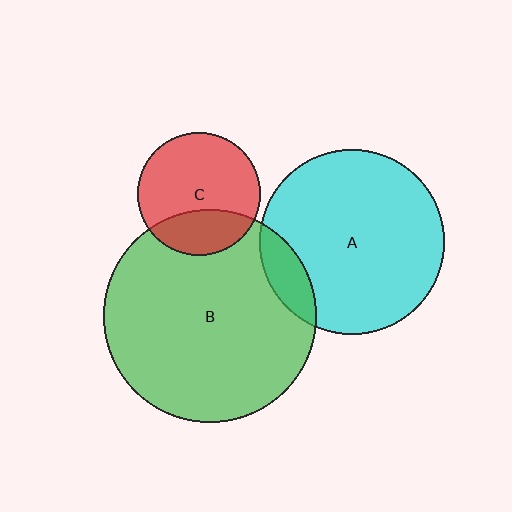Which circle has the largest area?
Circle B (green).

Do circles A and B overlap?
Yes.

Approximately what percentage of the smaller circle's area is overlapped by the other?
Approximately 10%.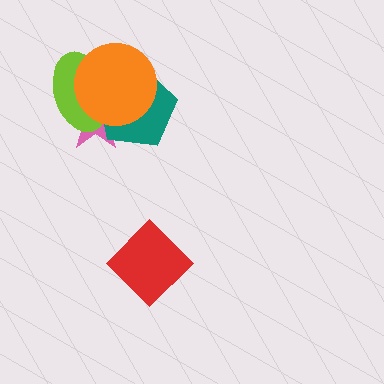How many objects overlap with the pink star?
3 objects overlap with the pink star.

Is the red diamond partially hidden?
No, no other shape covers it.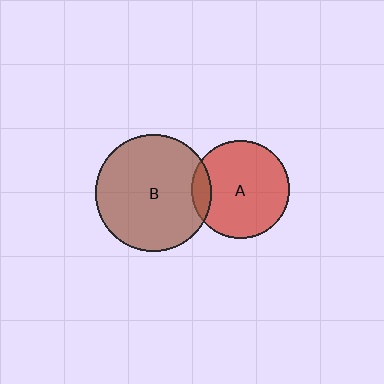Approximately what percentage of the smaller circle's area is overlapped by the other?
Approximately 10%.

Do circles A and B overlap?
Yes.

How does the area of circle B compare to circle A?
Approximately 1.4 times.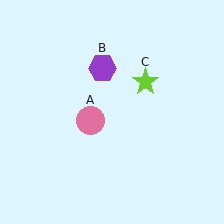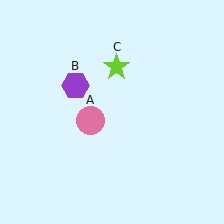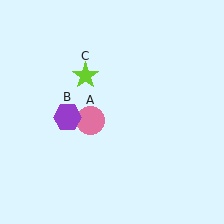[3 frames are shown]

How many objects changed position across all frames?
2 objects changed position: purple hexagon (object B), lime star (object C).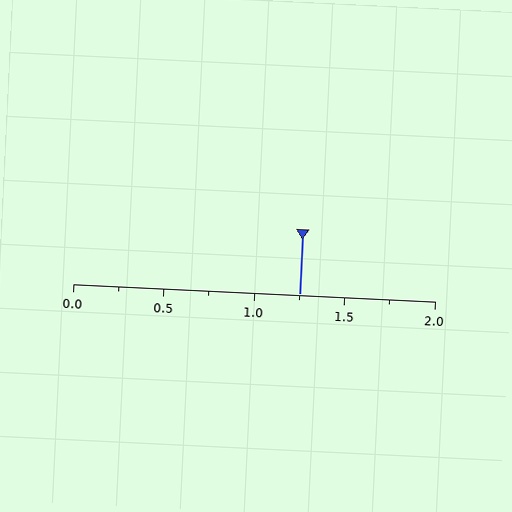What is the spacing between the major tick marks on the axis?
The major ticks are spaced 0.5 apart.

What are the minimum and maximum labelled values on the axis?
The axis runs from 0.0 to 2.0.